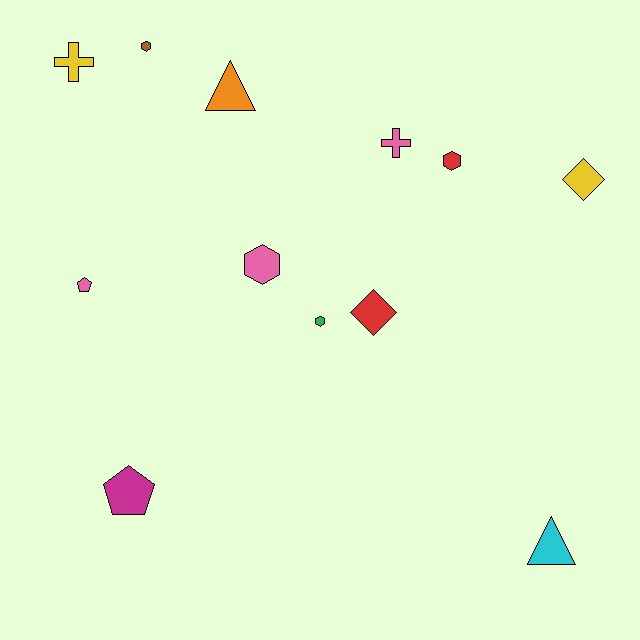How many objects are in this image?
There are 12 objects.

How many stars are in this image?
There are no stars.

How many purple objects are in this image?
There are no purple objects.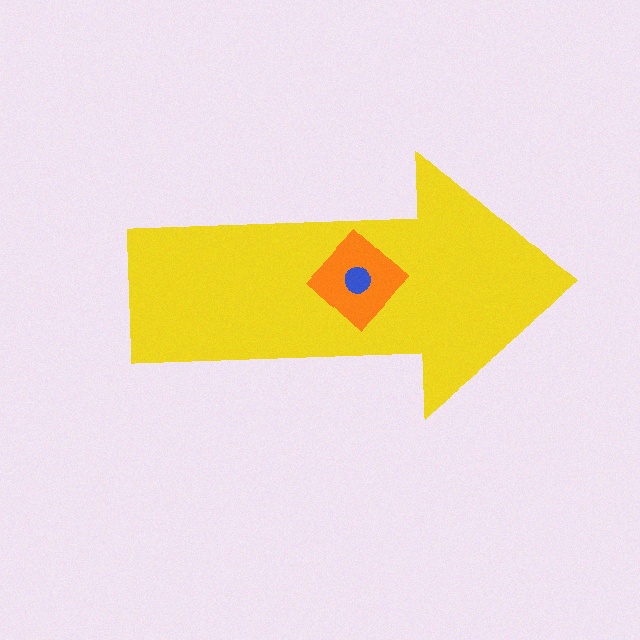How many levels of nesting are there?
3.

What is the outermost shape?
The yellow arrow.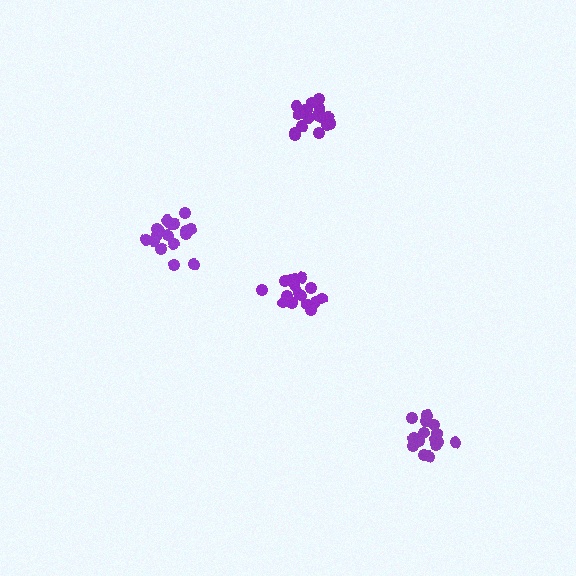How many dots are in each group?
Group 1: 17 dots, Group 2: 18 dots, Group 3: 21 dots, Group 4: 17 dots (73 total).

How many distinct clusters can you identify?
There are 4 distinct clusters.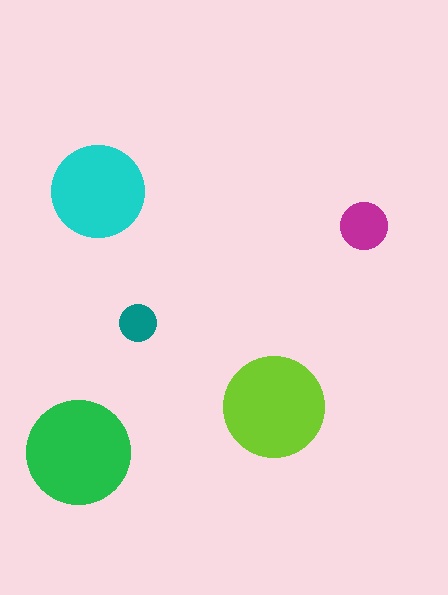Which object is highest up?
The cyan circle is topmost.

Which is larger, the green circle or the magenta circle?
The green one.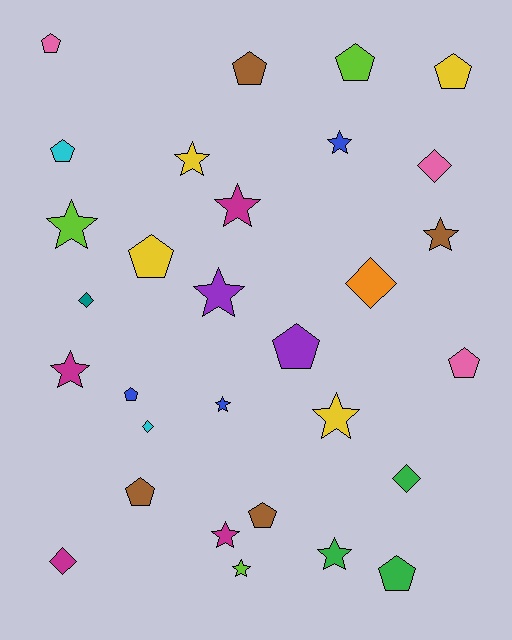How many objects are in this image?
There are 30 objects.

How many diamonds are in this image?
There are 6 diamonds.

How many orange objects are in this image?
There is 1 orange object.